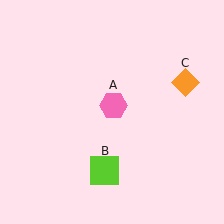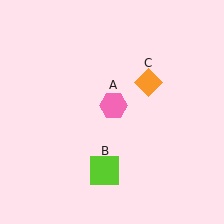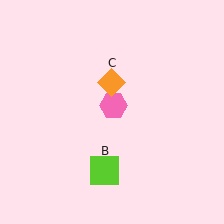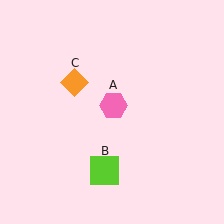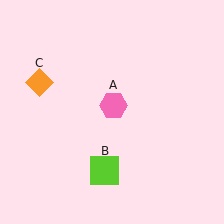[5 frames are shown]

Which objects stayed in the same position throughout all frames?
Pink hexagon (object A) and lime square (object B) remained stationary.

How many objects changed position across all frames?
1 object changed position: orange diamond (object C).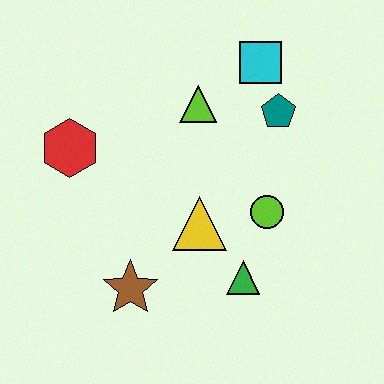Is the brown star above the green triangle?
No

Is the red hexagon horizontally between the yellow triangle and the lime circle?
No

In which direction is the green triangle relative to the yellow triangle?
The green triangle is below the yellow triangle.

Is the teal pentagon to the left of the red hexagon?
No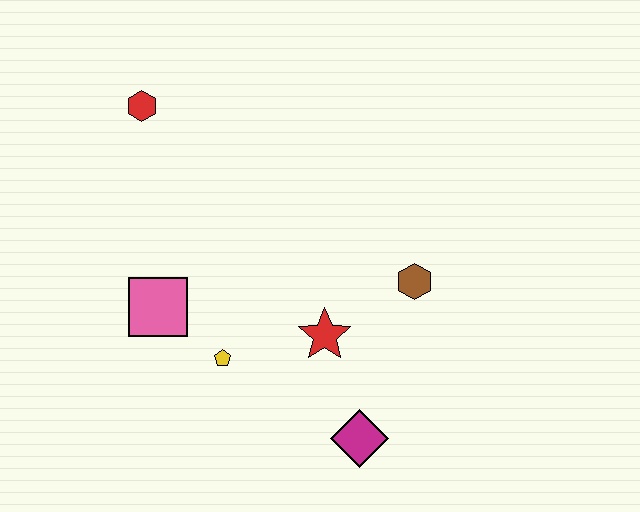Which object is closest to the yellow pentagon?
The pink square is closest to the yellow pentagon.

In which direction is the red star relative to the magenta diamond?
The red star is above the magenta diamond.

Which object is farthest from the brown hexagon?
The red hexagon is farthest from the brown hexagon.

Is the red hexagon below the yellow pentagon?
No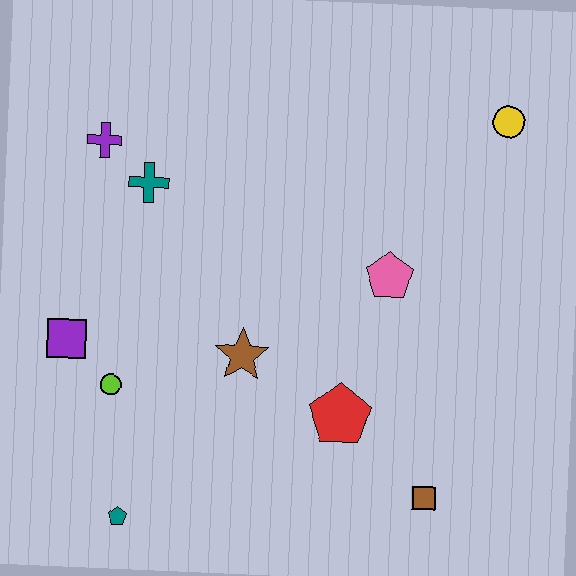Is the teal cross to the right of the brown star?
No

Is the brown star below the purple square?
Yes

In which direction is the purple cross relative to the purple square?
The purple cross is above the purple square.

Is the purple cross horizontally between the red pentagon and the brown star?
No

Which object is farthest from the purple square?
The yellow circle is farthest from the purple square.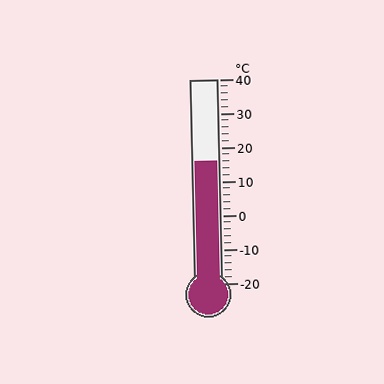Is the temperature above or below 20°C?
The temperature is below 20°C.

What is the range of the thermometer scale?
The thermometer scale ranges from -20°C to 40°C.